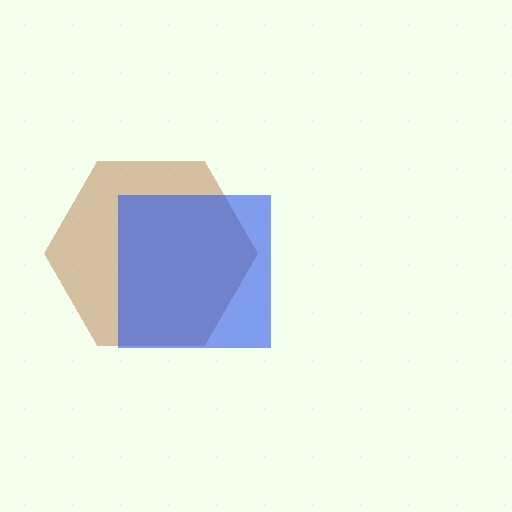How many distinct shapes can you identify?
There are 2 distinct shapes: a brown hexagon, a blue square.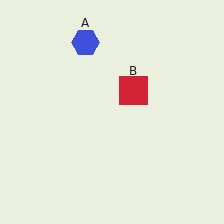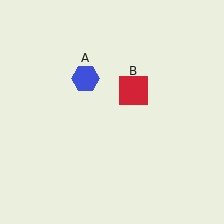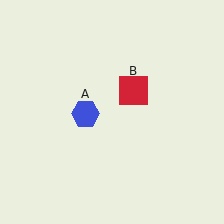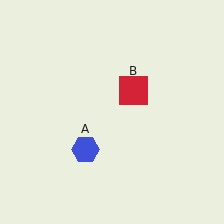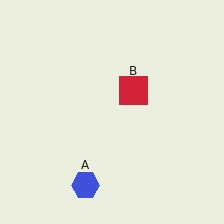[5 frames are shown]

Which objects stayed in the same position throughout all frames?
Red square (object B) remained stationary.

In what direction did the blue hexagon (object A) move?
The blue hexagon (object A) moved down.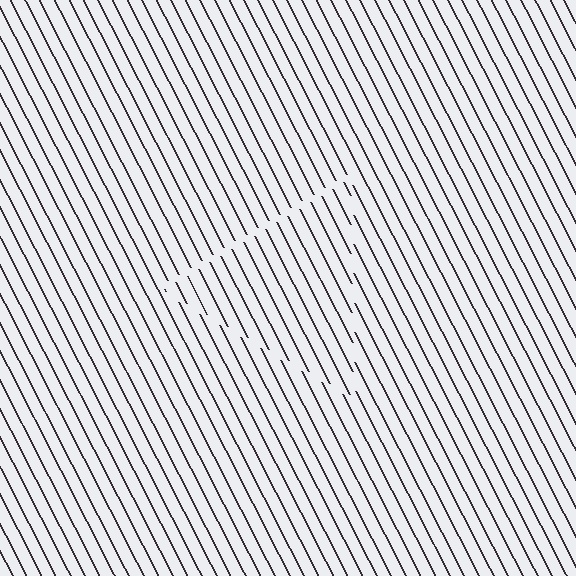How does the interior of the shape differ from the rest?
The interior of the shape contains the same grating, shifted by half a period — the contour is defined by the phase discontinuity where line-ends from the inner and outer gratings abut.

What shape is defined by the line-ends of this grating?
An illusory triangle. The interior of the shape contains the same grating, shifted by half a period — the contour is defined by the phase discontinuity where line-ends from the inner and outer gratings abut.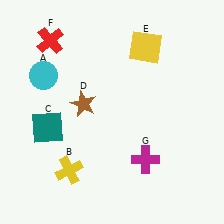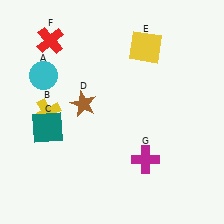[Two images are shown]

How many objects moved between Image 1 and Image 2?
1 object moved between the two images.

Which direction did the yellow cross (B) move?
The yellow cross (B) moved up.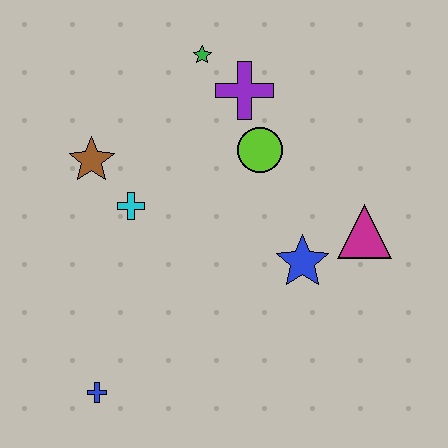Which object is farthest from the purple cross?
The blue cross is farthest from the purple cross.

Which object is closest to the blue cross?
The cyan cross is closest to the blue cross.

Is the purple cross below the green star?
Yes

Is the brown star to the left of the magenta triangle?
Yes